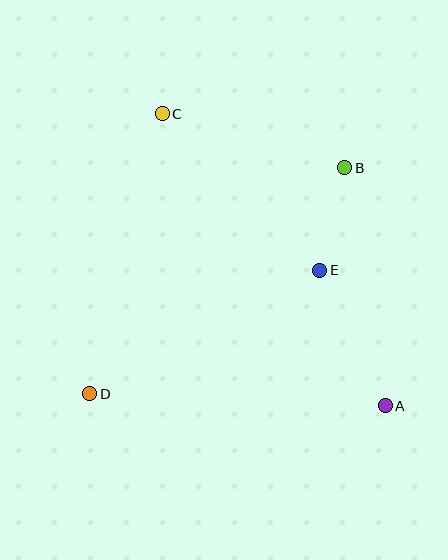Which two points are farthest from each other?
Points A and C are farthest from each other.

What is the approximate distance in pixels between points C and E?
The distance between C and E is approximately 222 pixels.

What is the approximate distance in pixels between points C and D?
The distance between C and D is approximately 289 pixels.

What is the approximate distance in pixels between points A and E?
The distance between A and E is approximately 150 pixels.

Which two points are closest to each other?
Points B and E are closest to each other.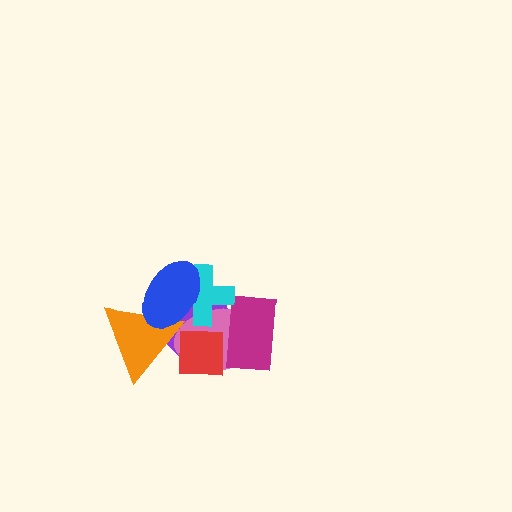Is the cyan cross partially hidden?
Yes, it is partially covered by another shape.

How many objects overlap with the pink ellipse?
6 objects overlap with the pink ellipse.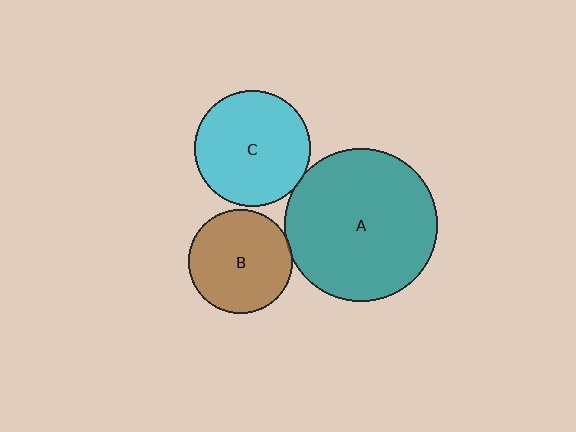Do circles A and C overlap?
Yes.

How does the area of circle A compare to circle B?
Approximately 2.2 times.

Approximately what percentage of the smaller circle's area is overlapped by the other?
Approximately 5%.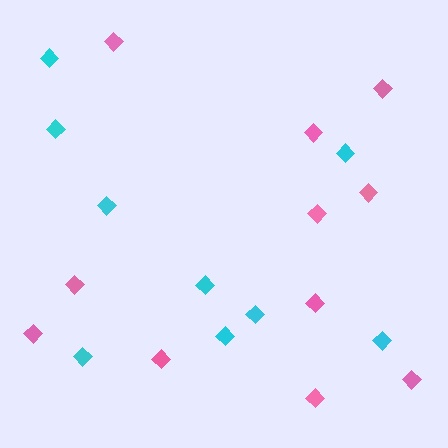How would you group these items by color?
There are 2 groups: one group of pink diamonds (11) and one group of cyan diamonds (9).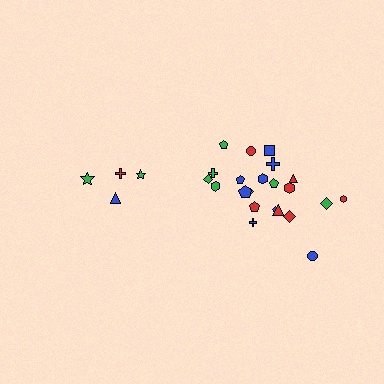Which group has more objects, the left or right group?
The right group.